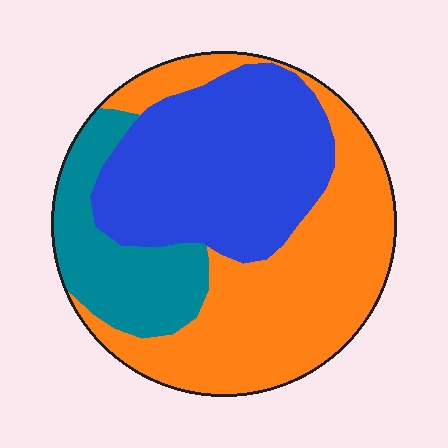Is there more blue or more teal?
Blue.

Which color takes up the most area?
Orange, at roughly 45%.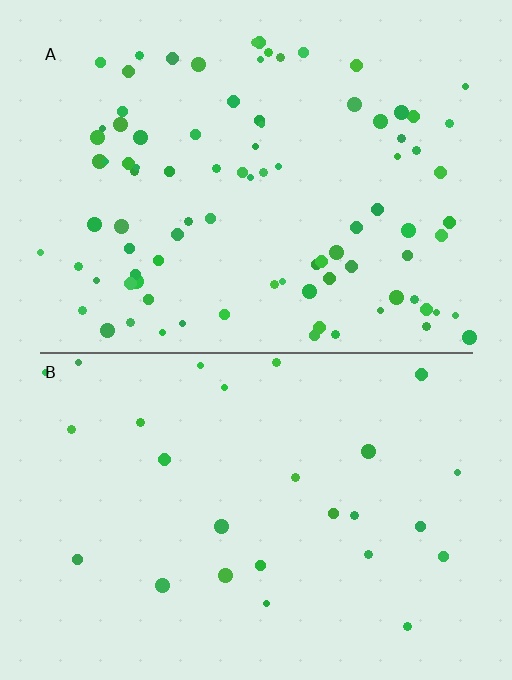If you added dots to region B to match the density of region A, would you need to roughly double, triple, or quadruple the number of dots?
Approximately triple.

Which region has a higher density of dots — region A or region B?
A (the top).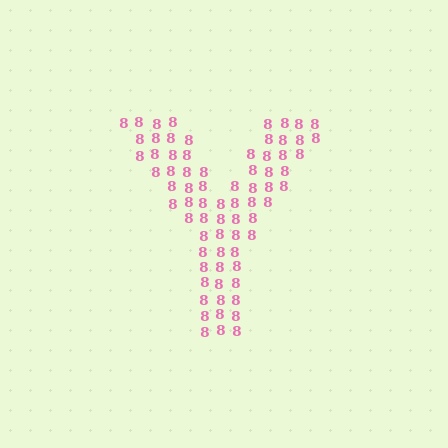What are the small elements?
The small elements are digit 8's.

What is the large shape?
The large shape is the letter Y.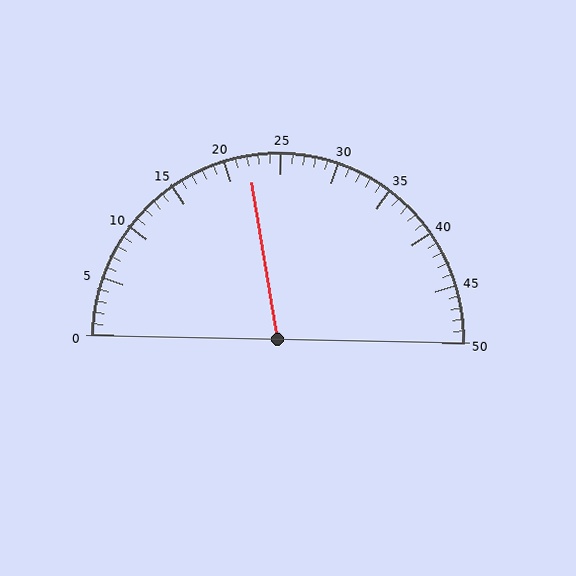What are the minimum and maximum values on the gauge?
The gauge ranges from 0 to 50.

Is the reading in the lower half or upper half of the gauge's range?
The reading is in the lower half of the range (0 to 50).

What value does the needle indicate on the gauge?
The needle indicates approximately 22.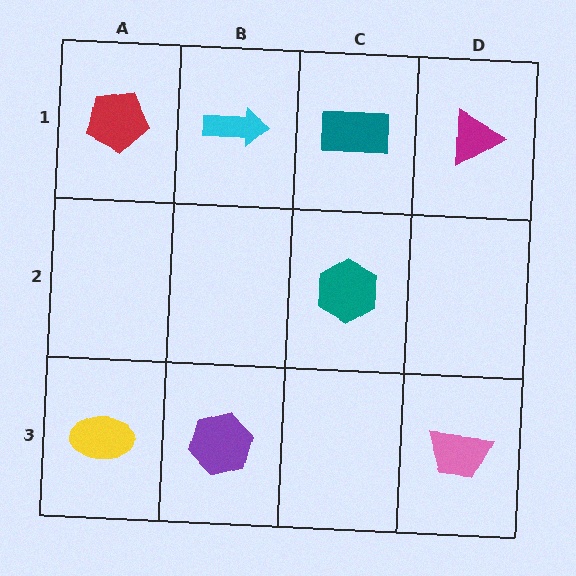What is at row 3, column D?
A pink trapezoid.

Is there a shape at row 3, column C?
No, that cell is empty.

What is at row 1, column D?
A magenta triangle.